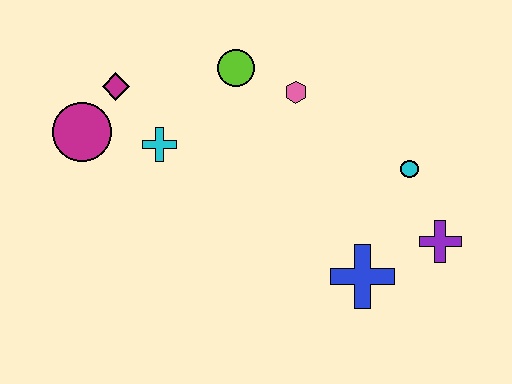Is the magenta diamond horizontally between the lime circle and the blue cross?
No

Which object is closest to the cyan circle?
The purple cross is closest to the cyan circle.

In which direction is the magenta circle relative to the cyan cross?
The magenta circle is to the left of the cyan cross.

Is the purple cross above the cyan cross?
No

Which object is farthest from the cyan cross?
The purple cross is farthest from the cyan cross.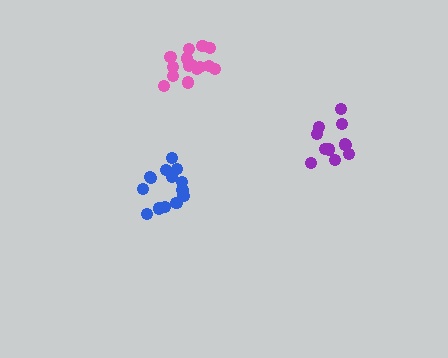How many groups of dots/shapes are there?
There are 3 groups.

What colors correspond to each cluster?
The clusters are colored: purple, blue, pink.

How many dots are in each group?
Group 1: 11 dots, Group 2: 14 dots, Group 3: 15 dots (40 total).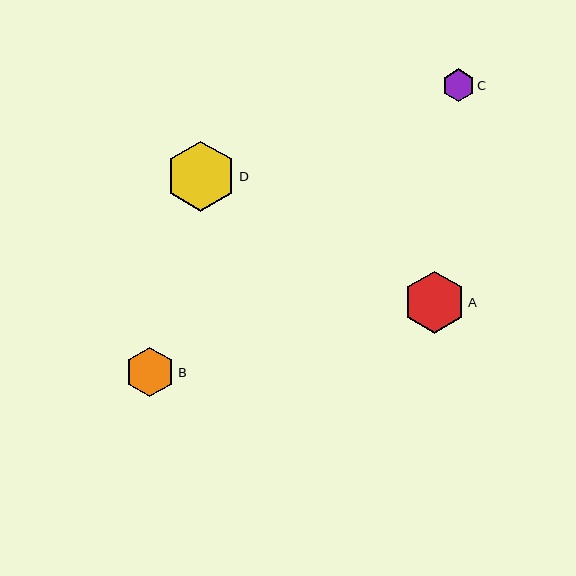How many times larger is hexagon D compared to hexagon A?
Hexagon D is approximately 1.1 times the size of hexagon A.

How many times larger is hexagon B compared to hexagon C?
Hexagon B is approximately 1.5 times the size of hexagon C.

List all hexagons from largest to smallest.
From largest to smallest: D, A, B, C.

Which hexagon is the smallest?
Hexagon C is the smallest with a size of approximately 32 pixels.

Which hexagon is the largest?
Hexagon D is the largest with a size of approximately 70 pixels.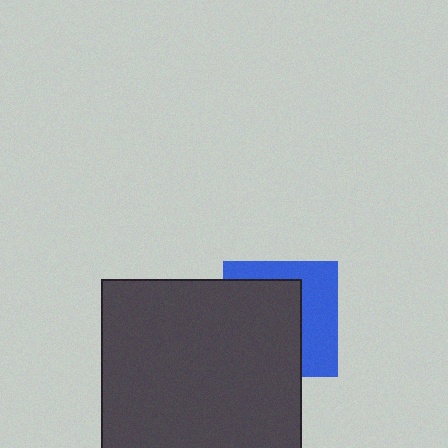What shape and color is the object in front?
The object in front is a dark gray square.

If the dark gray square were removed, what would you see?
You would see the complete blue square.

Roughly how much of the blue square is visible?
A small part of it is visible (roughly 42%).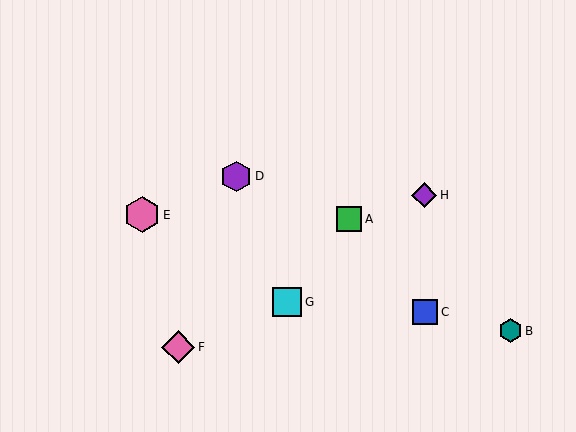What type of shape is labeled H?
Shape H is a purple diamond.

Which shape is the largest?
The pink hexagon (labeled E) is the largest.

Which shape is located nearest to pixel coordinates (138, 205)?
The pink hexagon (labeled E) at (142, 215) is nearest to that location.